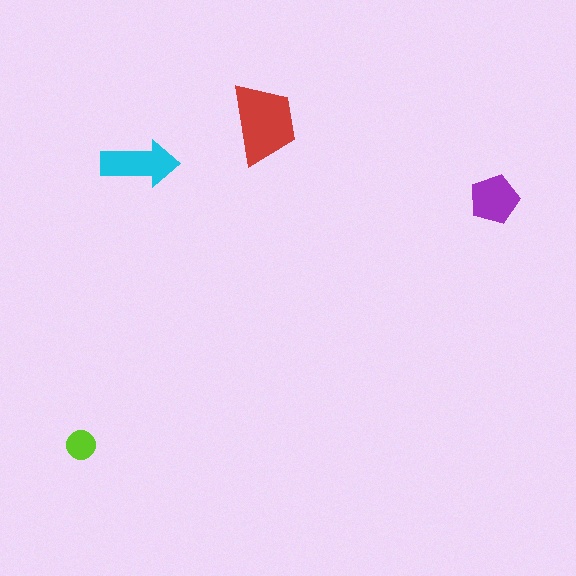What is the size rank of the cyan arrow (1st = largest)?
2nd.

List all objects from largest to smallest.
The red trapezoid, the cyan arrow, the purple pentagon, the lime circle.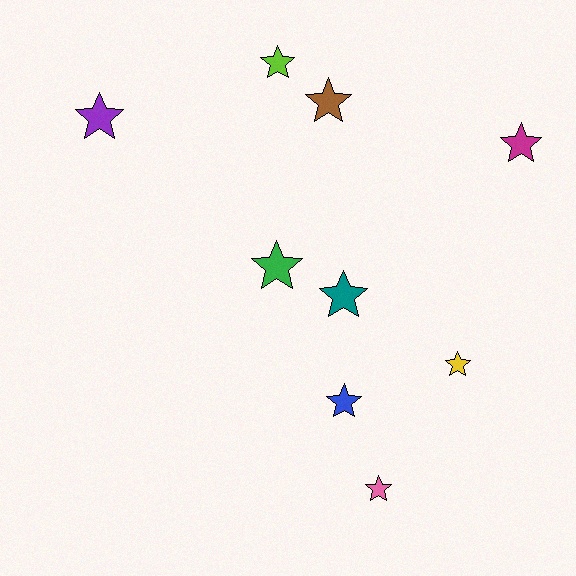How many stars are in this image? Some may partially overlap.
There are 9 stars.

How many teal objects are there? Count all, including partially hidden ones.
There is 1 teal object.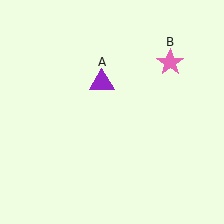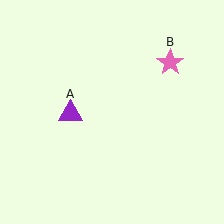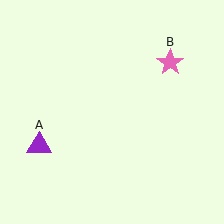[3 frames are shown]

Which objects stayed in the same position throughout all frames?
Pink star (object B) remained stationary.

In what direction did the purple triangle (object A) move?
The purple triangle (object A) moved down and to the left.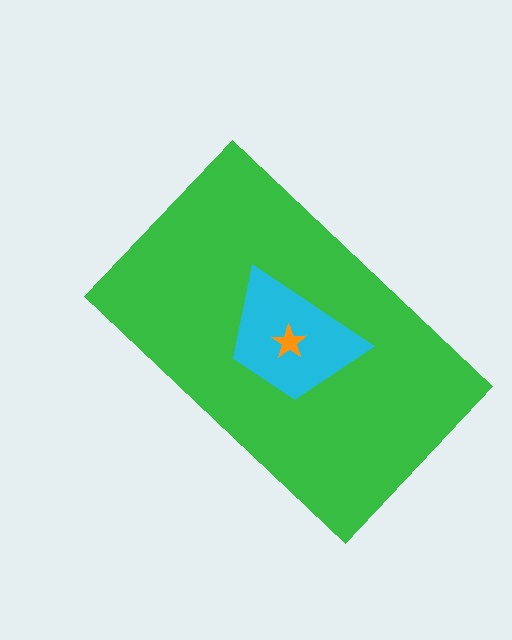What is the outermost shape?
The green rectangle.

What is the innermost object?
The orange star.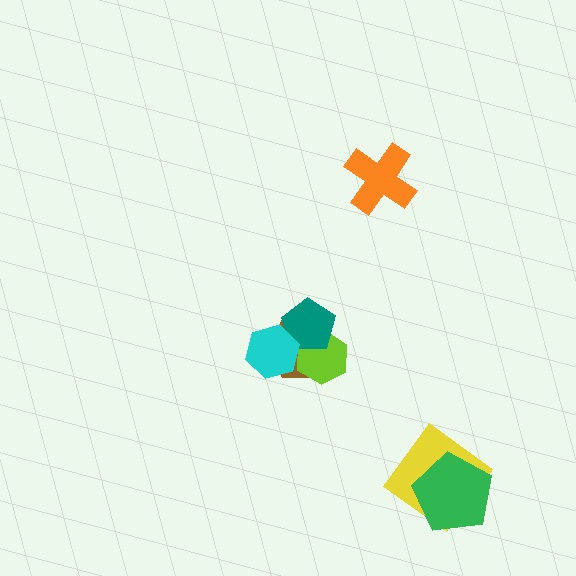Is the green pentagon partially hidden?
No, no other shape covers it.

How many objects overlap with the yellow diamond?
1 object overlaps with the yellow diamond.